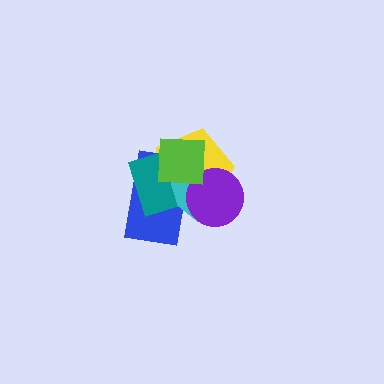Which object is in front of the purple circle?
The lime square is in front of the purple circle.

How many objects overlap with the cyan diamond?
5 objects overlap with the cyan diamond.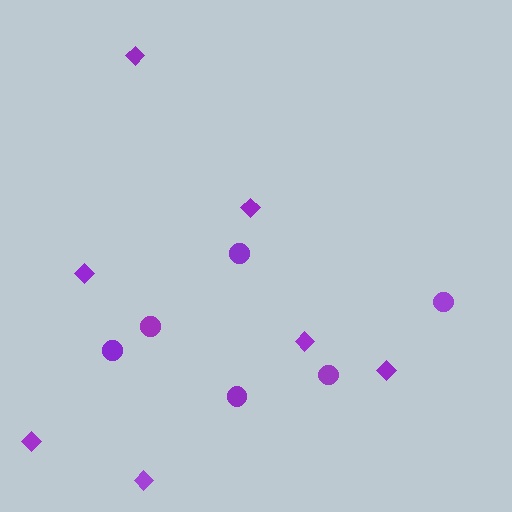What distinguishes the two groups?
There are 2 groups: one group of diamonds (7) and one group of circles (6).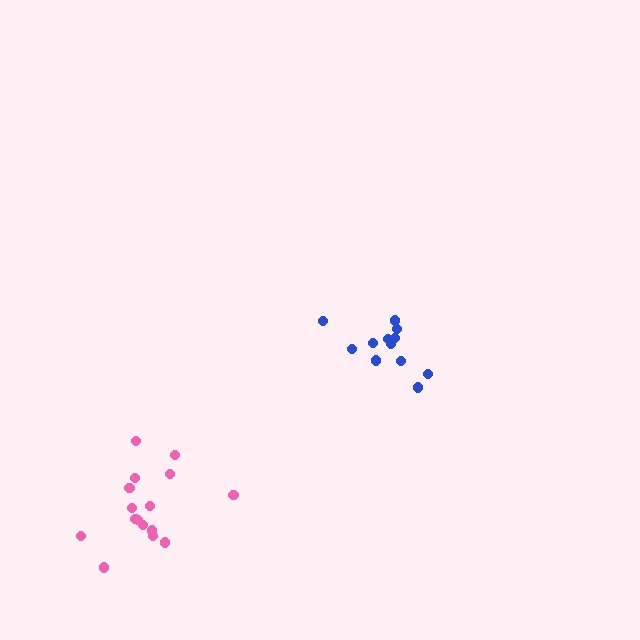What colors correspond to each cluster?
The clusters are colored: pink, blue.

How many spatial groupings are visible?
There are 2 spatial groupings.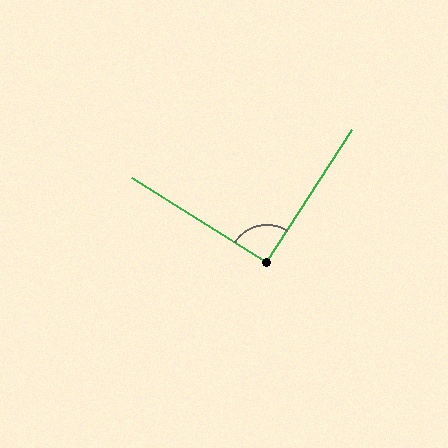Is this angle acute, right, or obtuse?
It is approximately a right angle.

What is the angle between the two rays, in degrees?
Approximately 91 degrees.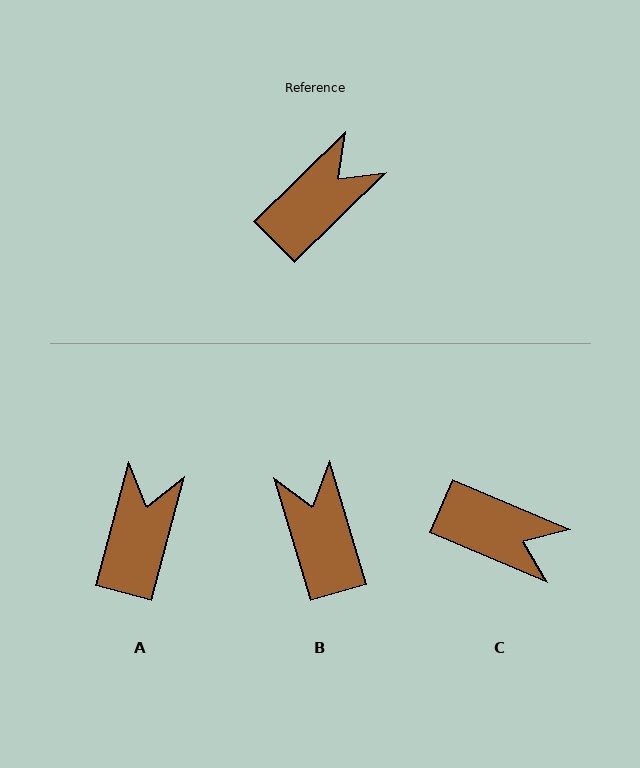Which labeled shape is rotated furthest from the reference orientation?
C, about 67 degrees away.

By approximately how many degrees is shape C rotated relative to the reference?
Approximately 67 degrees clockwise.